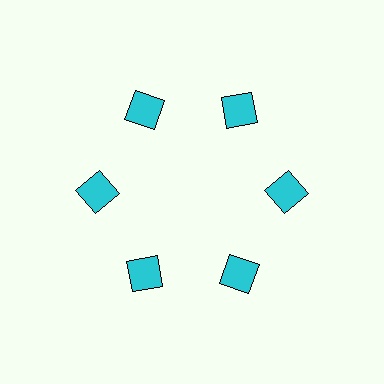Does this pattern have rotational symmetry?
Yes, this pattern has 6-fold rotational symmetry. It looks the same after rotating 60 degrees around the center.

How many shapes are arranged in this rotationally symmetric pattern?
There are 6 shapes, arranged in 6 groups of 1.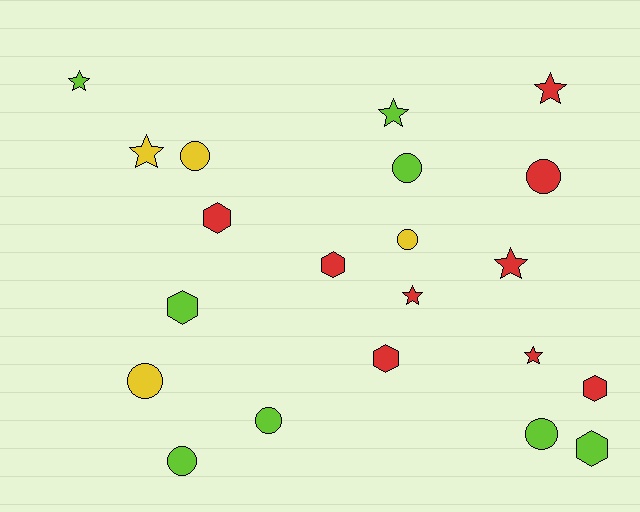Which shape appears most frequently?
Circle, with 8 objects.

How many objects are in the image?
There are 21 objects.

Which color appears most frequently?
Red, with 9 objects.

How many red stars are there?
There are 4 red stars.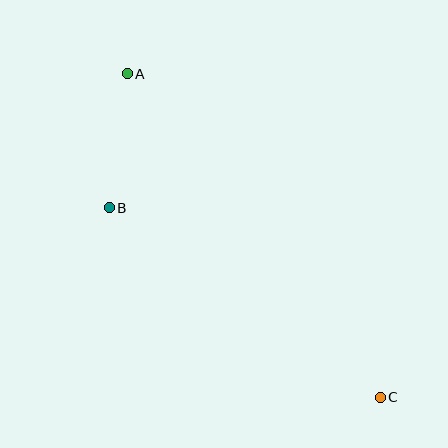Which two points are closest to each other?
Points A and B are closest to each other.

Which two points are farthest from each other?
Points A and C are farthest from each other.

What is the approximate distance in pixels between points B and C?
The distance between B and C is approximately 331 pixels.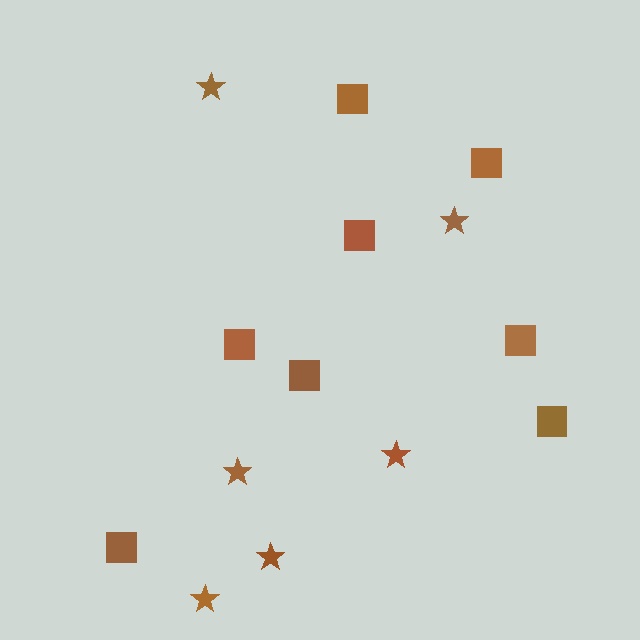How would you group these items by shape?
There are 2 groups: one group of stars (6) and one group of squares (8).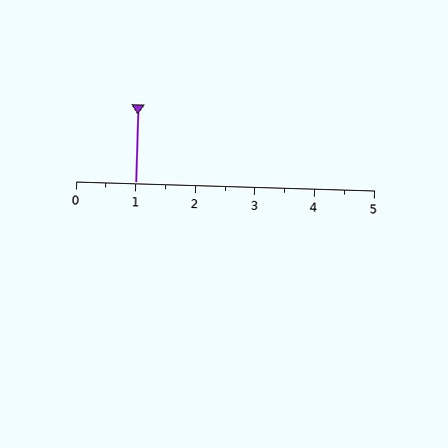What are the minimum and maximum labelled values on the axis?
The axis runs from 0 to 5.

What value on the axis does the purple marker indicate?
The marker indicates approximately 1.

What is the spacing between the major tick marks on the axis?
The major ticks are spaced 1 apart.